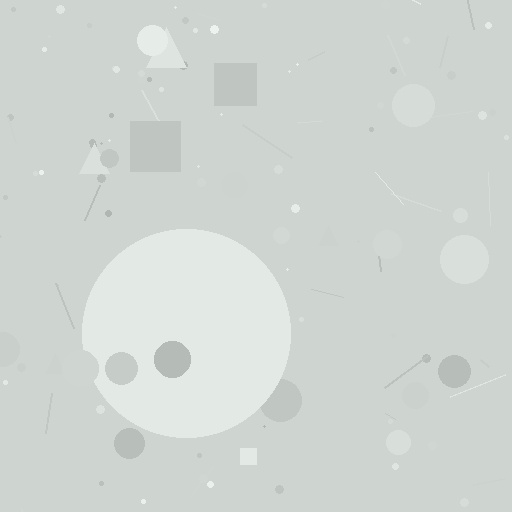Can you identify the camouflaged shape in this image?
The camouflaged shape is a circle.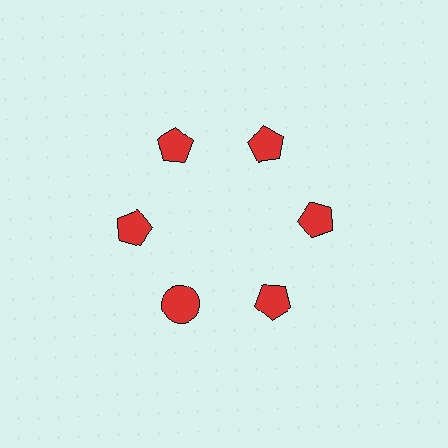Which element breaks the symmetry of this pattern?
The red circle at roughly the 7 o'clock position breaks the symmetry. All other shapes are red pentagons.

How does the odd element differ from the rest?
It has a different shape: circle instead of pentagon.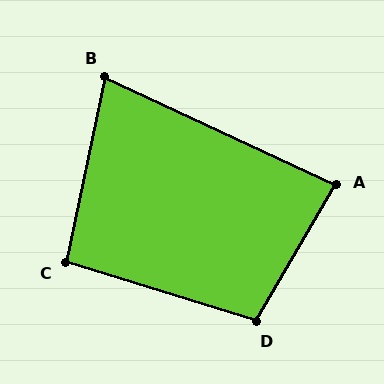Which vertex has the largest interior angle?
D, at approximately 103 degrees.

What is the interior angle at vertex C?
Approximately 95 degrees (obtuse).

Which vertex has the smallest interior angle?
B, at approximately 77 degrees.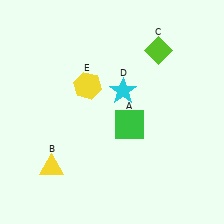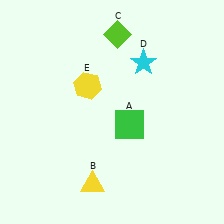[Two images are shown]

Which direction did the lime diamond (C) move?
The lime diamond (C) moved left.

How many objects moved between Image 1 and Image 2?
3 objects moved between the two images.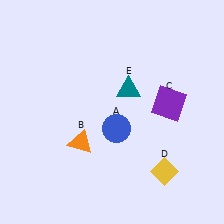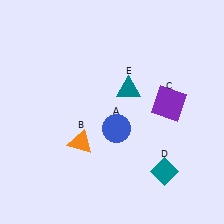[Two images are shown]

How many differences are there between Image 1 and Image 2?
There is 1 difference between the two images.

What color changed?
The diamond (D) changed from yellow in Image 1 to teal in Image 2.